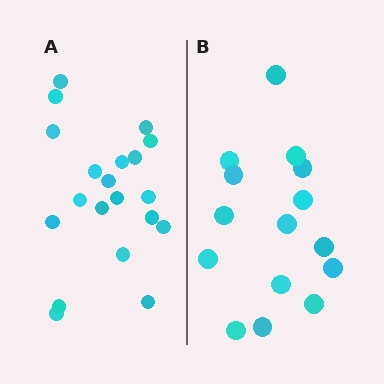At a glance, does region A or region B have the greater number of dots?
Region A (the left region) has more dots.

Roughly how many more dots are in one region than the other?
Region A has about 5 more dots than region B.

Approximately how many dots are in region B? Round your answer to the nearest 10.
About 20 dots. (The exact count is 15, which rounds to 20.)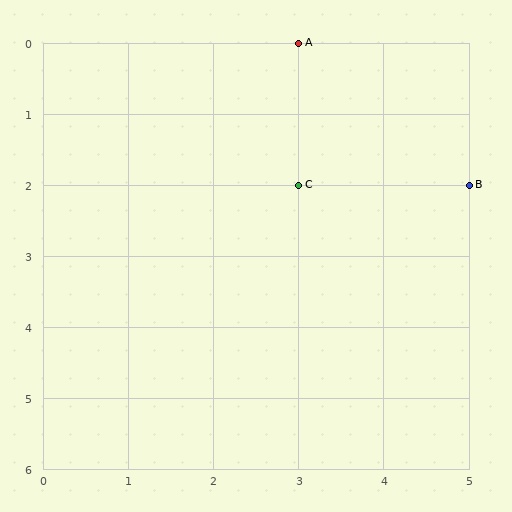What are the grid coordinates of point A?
Point A is at grid coordinates (3, 0).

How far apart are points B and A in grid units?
Points B and A are 2 columns and 2 rows apart (about 2.8 grid units diagonally).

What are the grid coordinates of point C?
Point C is at grid coordinates (3, 2).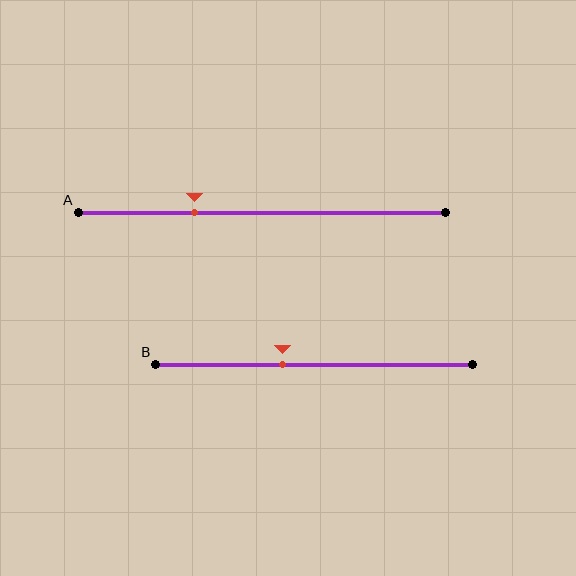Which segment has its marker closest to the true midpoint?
Segment B has its marker closest to the true midpoint.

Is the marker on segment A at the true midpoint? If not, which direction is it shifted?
No, the marker on segment A is shifted to the left by about 18% of the segment length.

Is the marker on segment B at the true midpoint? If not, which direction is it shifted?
No, the marker on segment B is shifted to the left by about 10% of the segment length.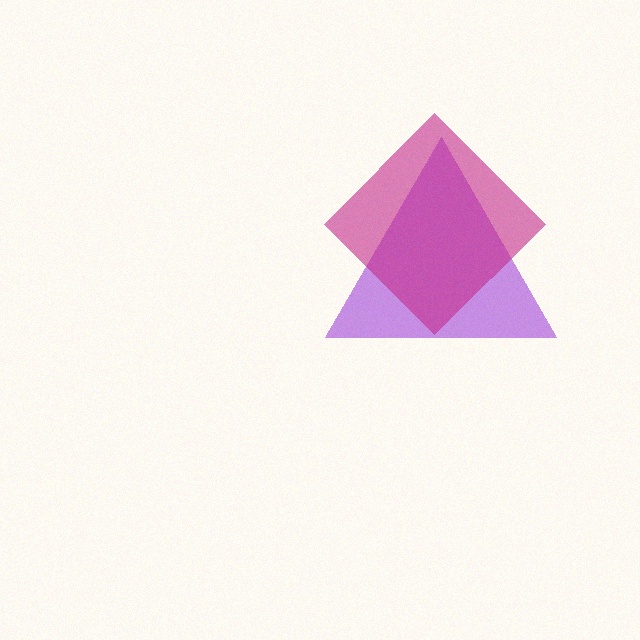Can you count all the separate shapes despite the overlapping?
Yes, there are 2 separate shapes.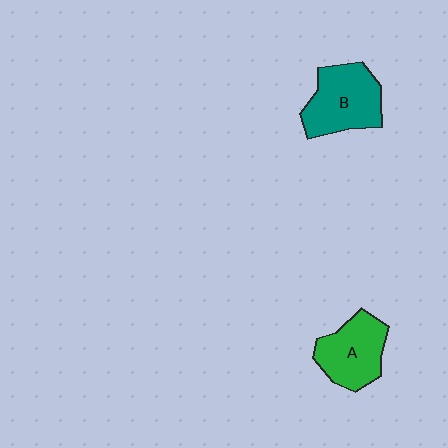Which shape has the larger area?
Shape B (teal).